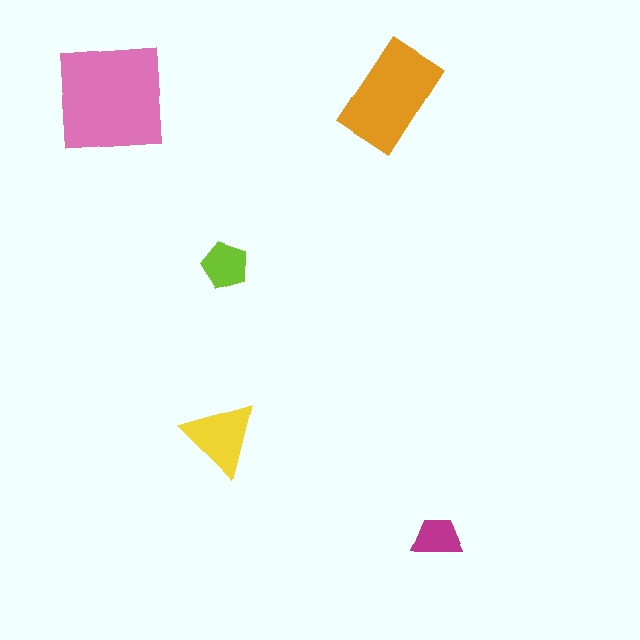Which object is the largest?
The pink square.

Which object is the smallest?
The magenta trapezoid.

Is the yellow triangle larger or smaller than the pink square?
Smaller.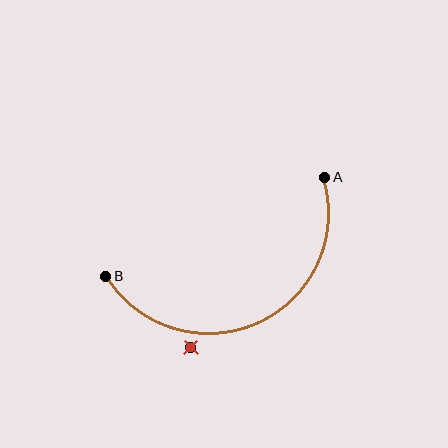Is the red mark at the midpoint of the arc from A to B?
No — the red mark does not lie on the arc at all. It sits slightly outside the curve.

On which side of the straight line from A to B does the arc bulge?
The arc bulges below the straight line connecting A and B.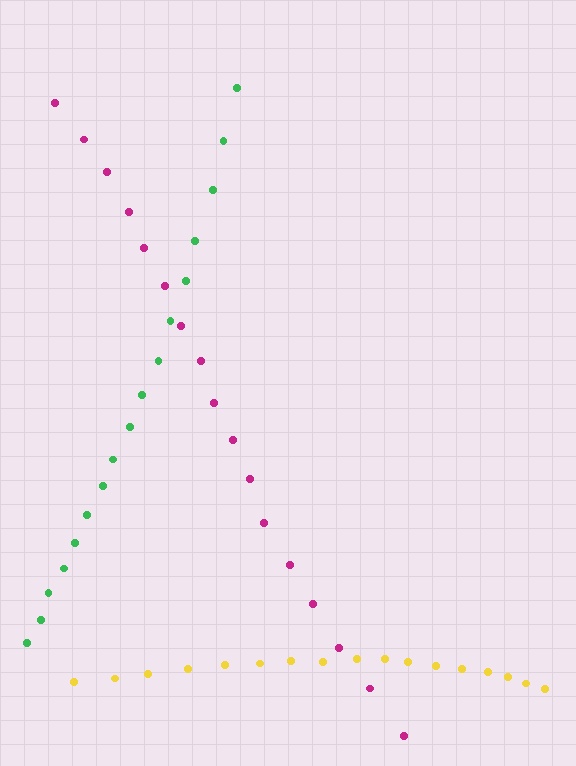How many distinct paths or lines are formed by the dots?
There are 3 distinct paths.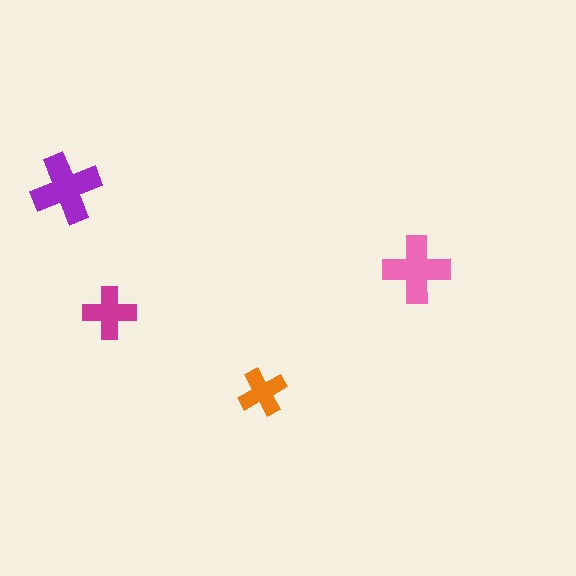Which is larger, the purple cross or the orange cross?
The purple one.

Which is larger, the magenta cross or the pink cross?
The pink one.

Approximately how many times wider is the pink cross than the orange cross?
About 1.5 times wider.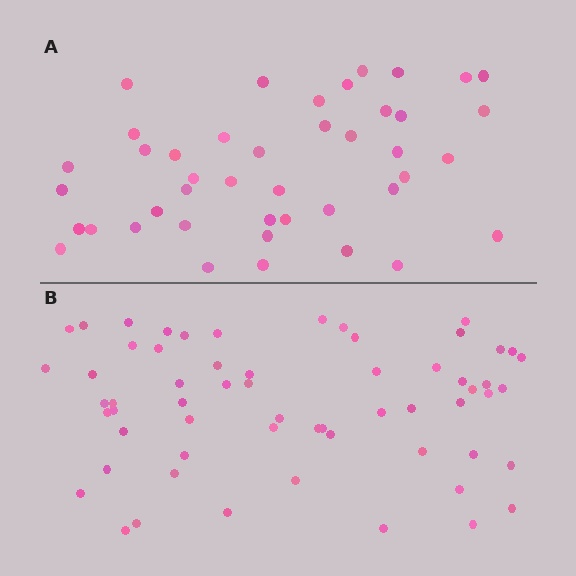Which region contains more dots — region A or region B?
Region B (the bottom region) has more dots.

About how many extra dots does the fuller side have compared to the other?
Region B has approximately 15 more dots than region A.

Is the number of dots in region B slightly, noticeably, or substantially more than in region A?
Region B has noticeably more, but not dramatically so. The ratio is roughly 1.4 to 1.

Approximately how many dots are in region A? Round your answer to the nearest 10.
About 40 dots. (The exact count is 43, which rounds to 40.)